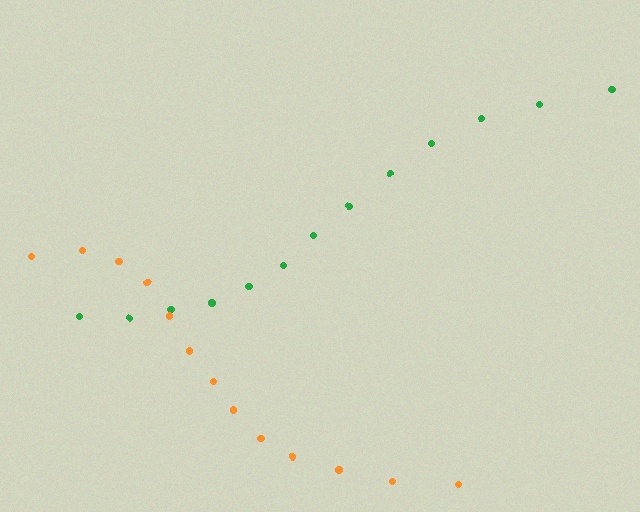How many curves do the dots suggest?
There are 2 distinct paths.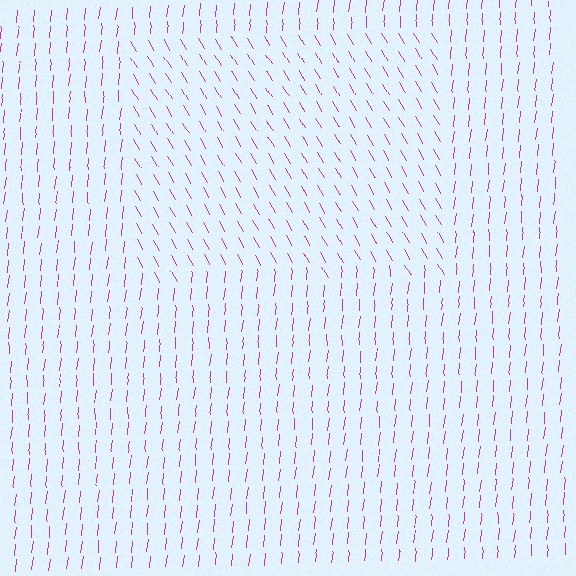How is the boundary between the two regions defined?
The boundary is defined purely by a change in line orientation (approximately 36 degrees difference). All lines are the same color and thickness.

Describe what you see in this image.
The image is filled with small magenta line segments. A rectangle region in the image has lines oriented differently from the surrounding lines, creating a visible texture boundary.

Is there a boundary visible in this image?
Yes, there is a texture boundary formed by a change in line orientation.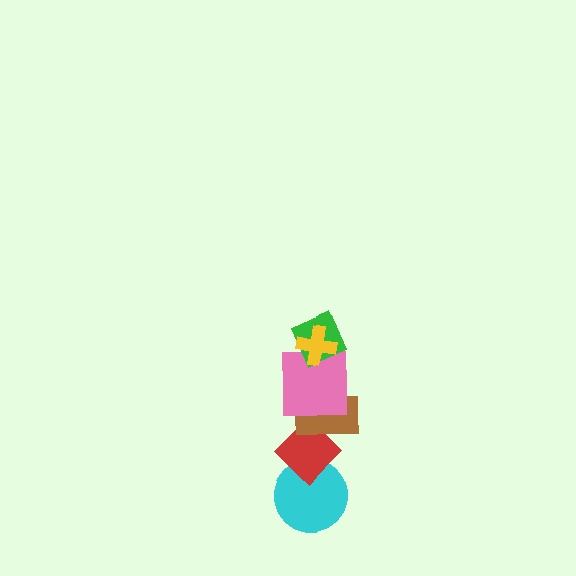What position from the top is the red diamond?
The red diamond is 5th from the top.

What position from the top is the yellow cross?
The yellow cross is 1st from the top.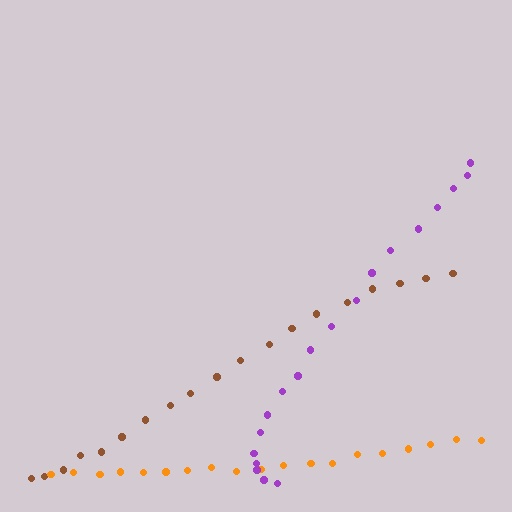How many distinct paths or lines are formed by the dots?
There are 3 distinct paths.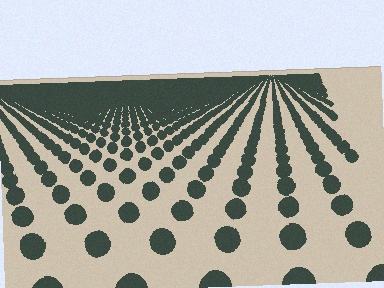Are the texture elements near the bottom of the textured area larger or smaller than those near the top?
Larger. Near the bottom, elements are closer to the viewer and appear at a bigger on-screen size.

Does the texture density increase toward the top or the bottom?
Density increases toward the top.